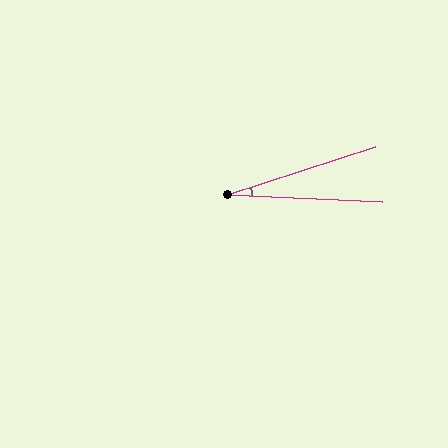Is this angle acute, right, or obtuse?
It is acute.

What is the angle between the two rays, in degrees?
Approximately 20 degrees.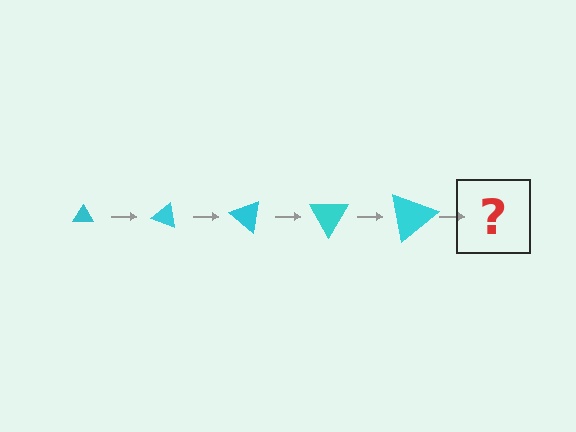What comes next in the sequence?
The next element should be a triangle, larger than the previous one and rotated 100 degrees from the start.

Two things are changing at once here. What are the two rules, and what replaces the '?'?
The two rules are that the triangle grows larger each step and it rotates 20 degrees each step. The '?' should be a triangle, larger than the previous one and rotated 100 degrees from the start.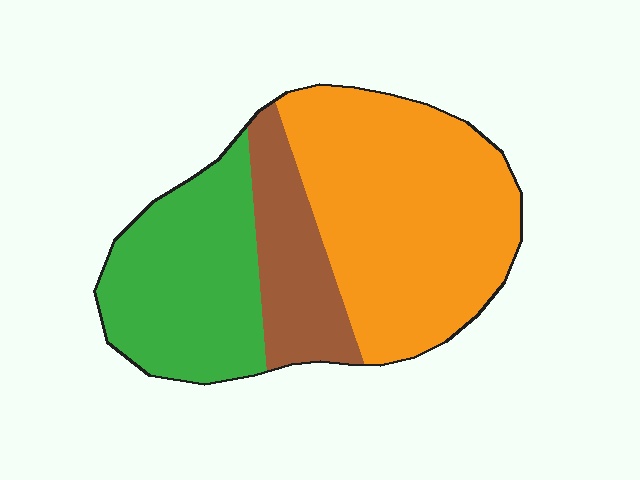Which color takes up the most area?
Orange, at roughly 50%.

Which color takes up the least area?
Brown, at roughly 20%.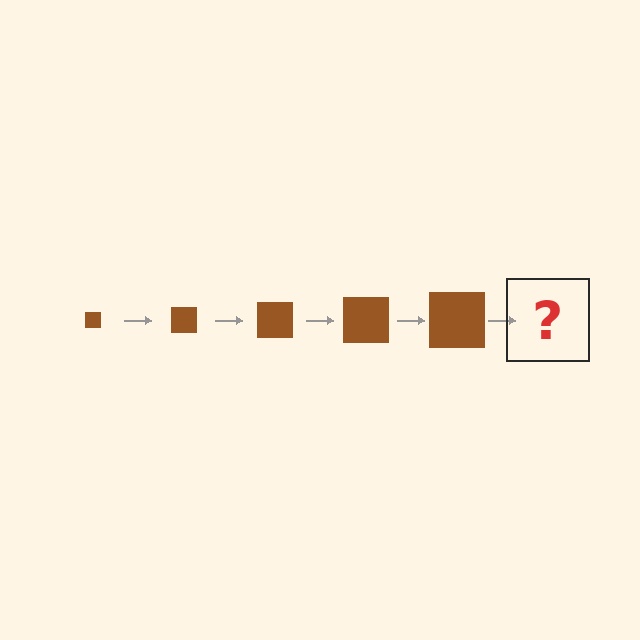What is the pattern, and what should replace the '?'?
The pattern is that the square gets progressively larger each step. The '?' should be a brown square, larger than the previous one.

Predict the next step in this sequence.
The next step is a brown square, larger than the previous one.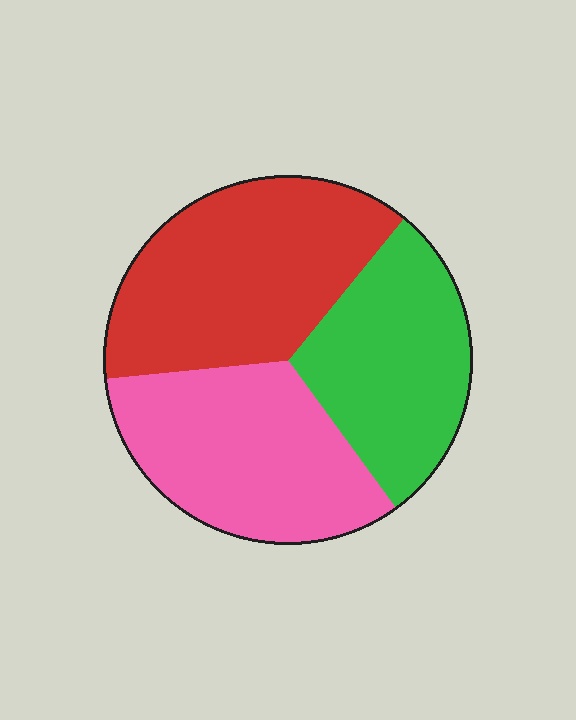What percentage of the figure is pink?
Pink covers roughly 35% of the figure.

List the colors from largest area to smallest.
From largest to smallest: red, pink, green.